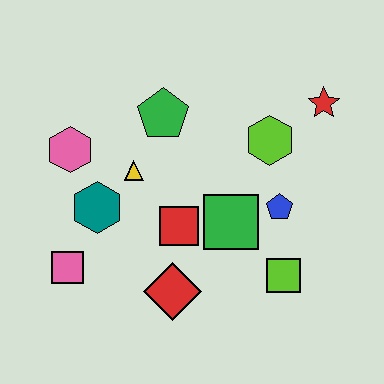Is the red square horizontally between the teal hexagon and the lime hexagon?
Yes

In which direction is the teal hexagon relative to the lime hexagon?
The teal hexagon is to the left of the lime hexagon.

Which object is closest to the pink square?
The teal hexagon is closest to the pink square.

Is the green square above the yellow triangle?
No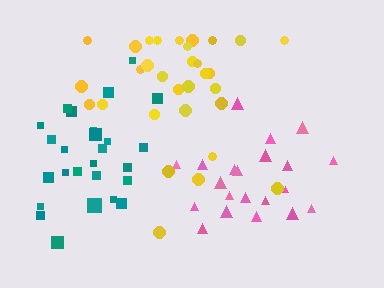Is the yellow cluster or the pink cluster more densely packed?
Pink.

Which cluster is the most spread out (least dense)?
Yellow.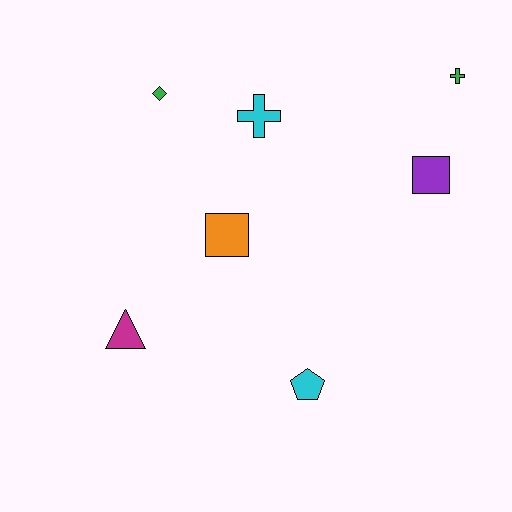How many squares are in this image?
There are 2 squares.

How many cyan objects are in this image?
There are 2 cyan objects.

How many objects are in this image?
There are 7 objects.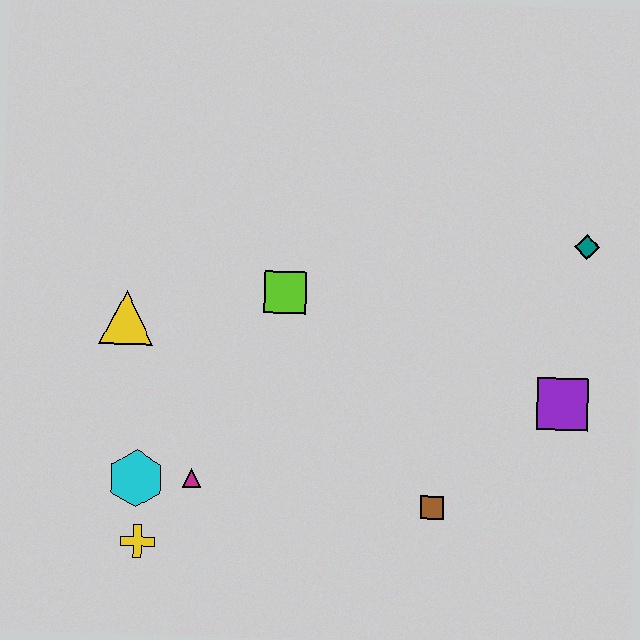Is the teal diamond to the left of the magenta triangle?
No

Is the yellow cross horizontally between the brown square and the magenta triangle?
No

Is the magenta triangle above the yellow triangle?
No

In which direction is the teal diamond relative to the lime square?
The teal diamond is to the right of the lime square.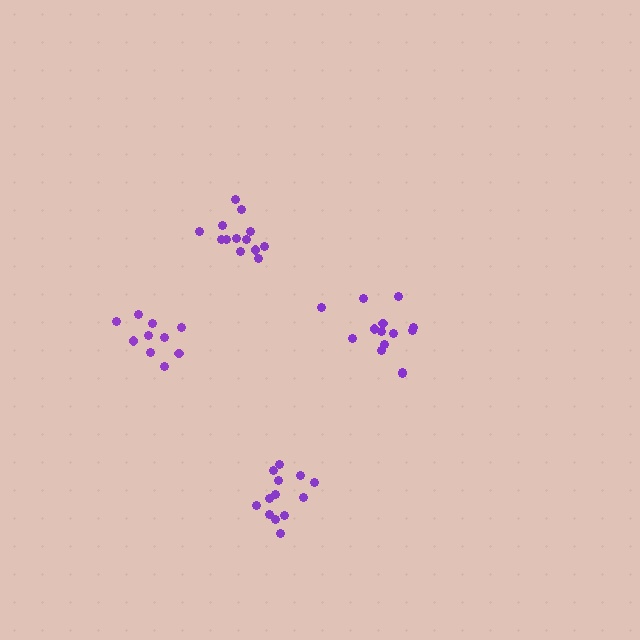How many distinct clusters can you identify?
There are 4 distinct clusters.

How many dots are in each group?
Group 1: 14 dots, Group 2: 10 dots, Group 3: 14 dots, Group 4: 13 dots (51 total).